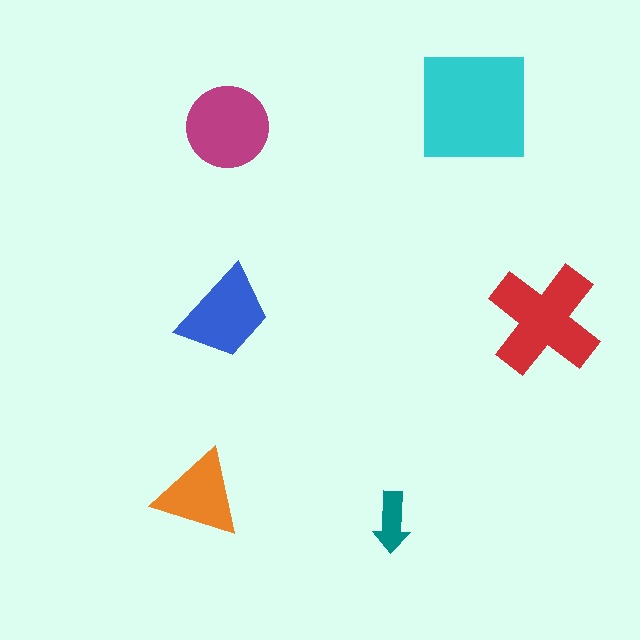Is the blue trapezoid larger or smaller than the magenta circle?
Smaller.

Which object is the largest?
The cyan square.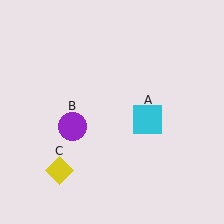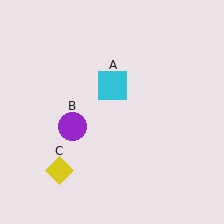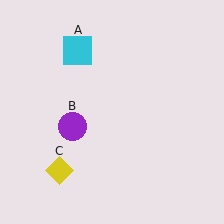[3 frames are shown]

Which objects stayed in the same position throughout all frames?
Purple circle (object B) and yellow diamond (object C) remained stationary.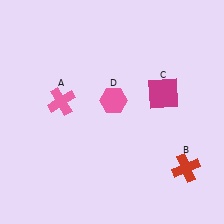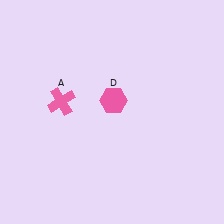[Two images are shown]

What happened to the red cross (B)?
The red cross (B) was removed in Image 2. It was in the bottom-right area of Image 1.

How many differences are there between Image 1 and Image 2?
There are 2 differences between the two images.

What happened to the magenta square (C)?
The magenta square (C) was removed in Image 2. It was in the top-right area of Image 1.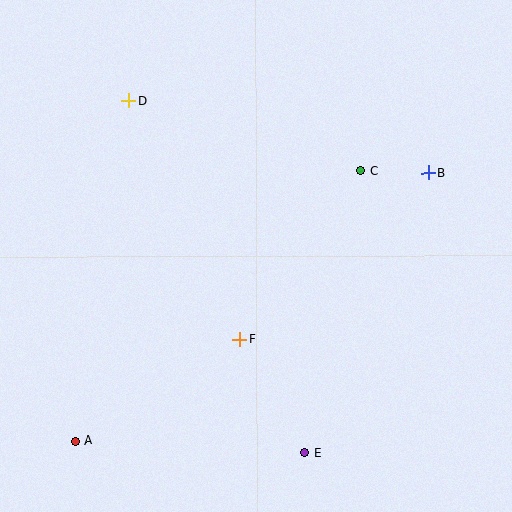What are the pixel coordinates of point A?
Point A is at (75, 441).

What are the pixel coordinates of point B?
Point B is at (428, 173).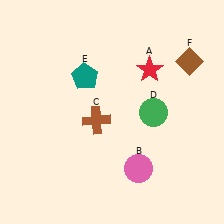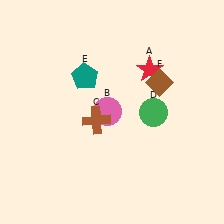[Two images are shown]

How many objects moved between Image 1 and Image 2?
2 objects moved between the two images.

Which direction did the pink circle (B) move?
The pink circle (B) moved up.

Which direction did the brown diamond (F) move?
The brown diamond (F) moved left.